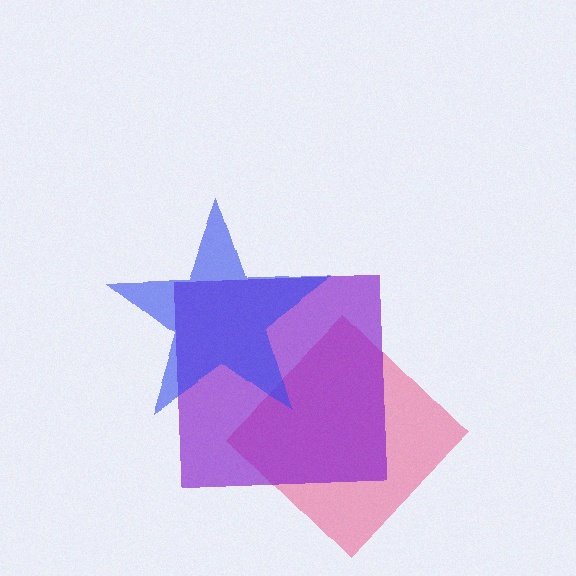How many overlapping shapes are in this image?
There are 3 overlapping shapes in the image.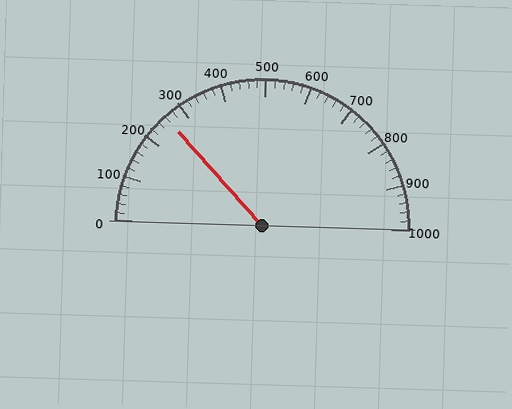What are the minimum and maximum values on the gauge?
The gauge ranges from 0 to 1000.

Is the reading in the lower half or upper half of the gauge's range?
The reading is in the lower half of the range (0 to 1000).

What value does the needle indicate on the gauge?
The needle indicates approximately 260.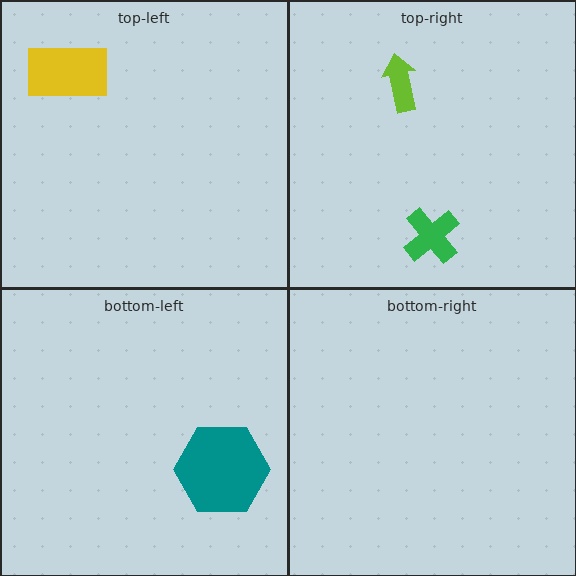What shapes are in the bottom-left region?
The teal hexagon.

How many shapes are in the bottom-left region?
1.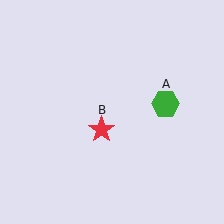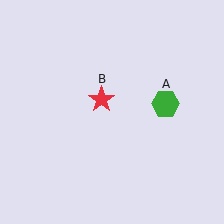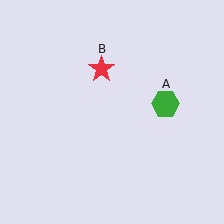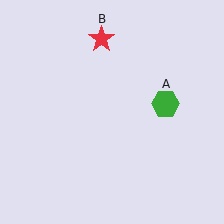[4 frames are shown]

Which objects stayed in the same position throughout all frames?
Green hexagon (object A) remained stationary.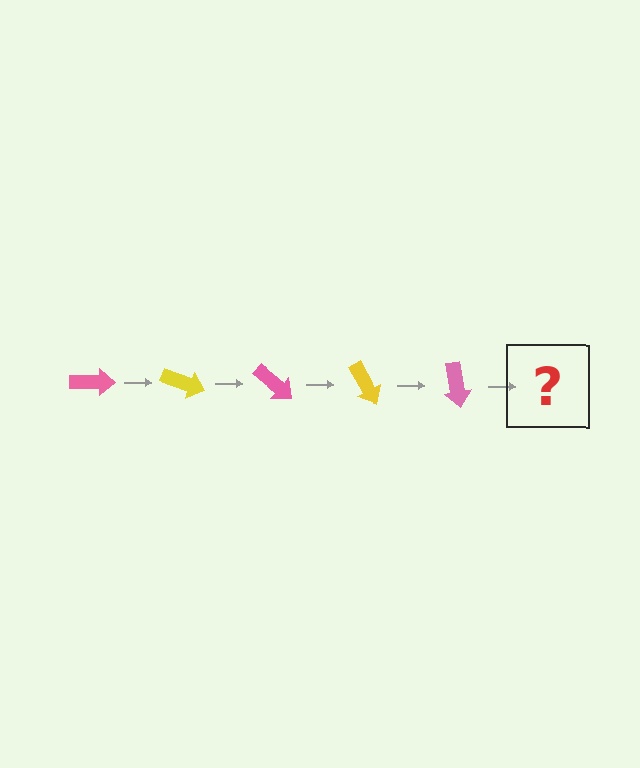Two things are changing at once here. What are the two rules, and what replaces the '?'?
The two rules are that it rotates 20 degrees each step and the color cycles through pink and yellow. The '?' should be a yellow arrow, rotated 100 degrees from the start.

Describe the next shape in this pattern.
It should be a yellow arrow, rotated 100 degrees from the start.